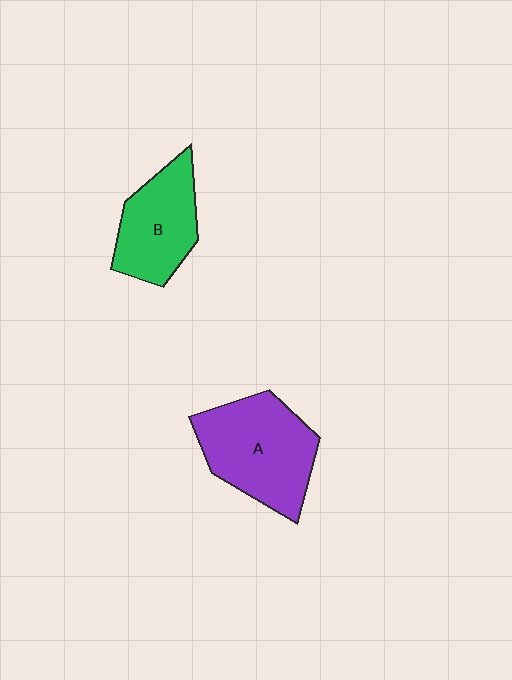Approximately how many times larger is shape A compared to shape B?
Approximately 1.3 times.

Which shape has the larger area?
Shape A (purple).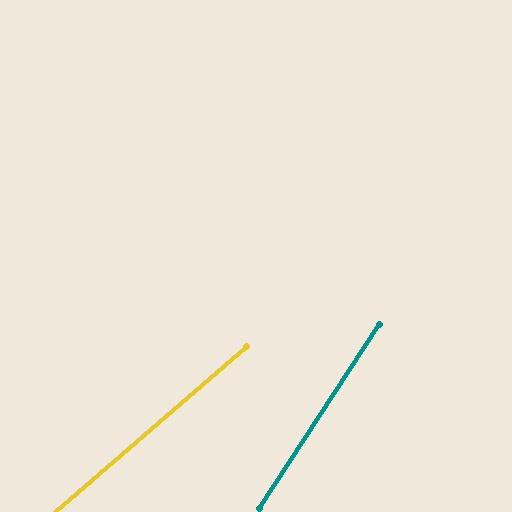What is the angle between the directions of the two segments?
Approximately 16 degrees.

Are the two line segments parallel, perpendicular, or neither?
Neither parallel nor perpendicular — they differ by about 16°.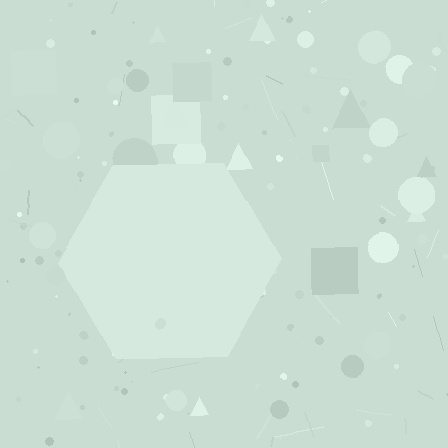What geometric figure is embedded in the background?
A hexagon is embedded in the background.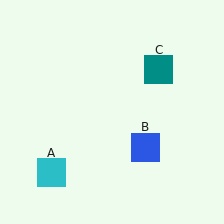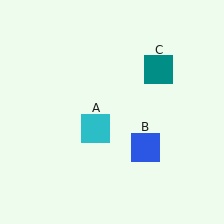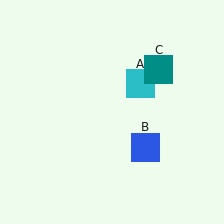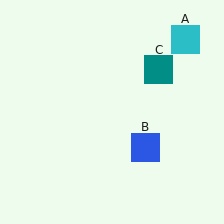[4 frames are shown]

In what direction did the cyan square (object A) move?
The cyan square (object A) moved up and to the right.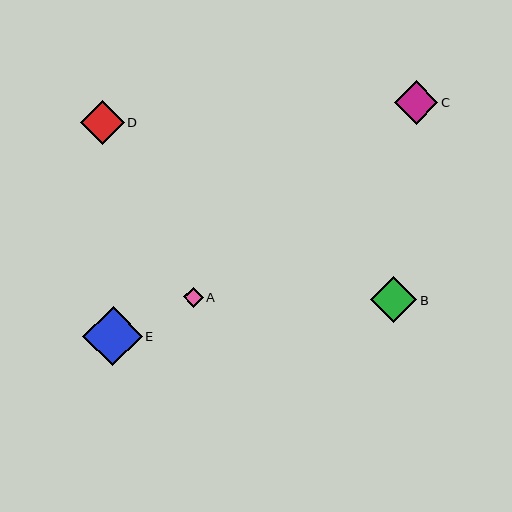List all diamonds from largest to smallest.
From largest to smallest: E, B, C, D, A.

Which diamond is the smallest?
Diamond A is the smallest with a size of approximately 20 pixels.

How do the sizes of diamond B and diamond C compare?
Diamond B and diamond C are approximately the same size.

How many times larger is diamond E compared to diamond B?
Diamond E is approximately 1.3 times the size of diamond B.